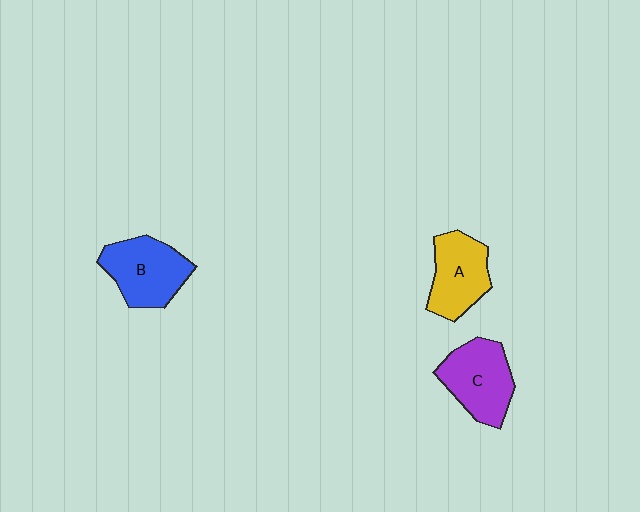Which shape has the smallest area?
Shape A (yellow).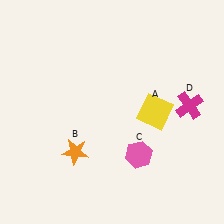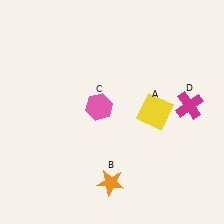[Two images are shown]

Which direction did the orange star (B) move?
The orange star (B) moved right.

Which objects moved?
The objects that moved are: the orange star (B), the pink hexagon (C).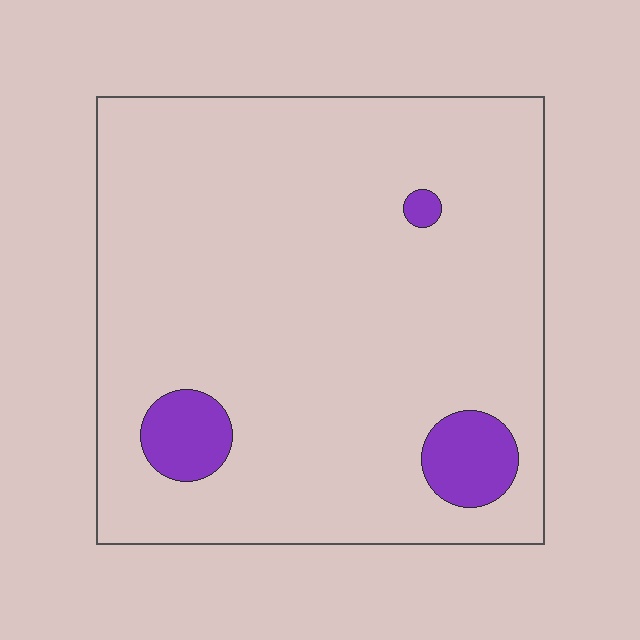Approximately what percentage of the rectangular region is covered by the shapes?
Approximately 10%.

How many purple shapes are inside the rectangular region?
3.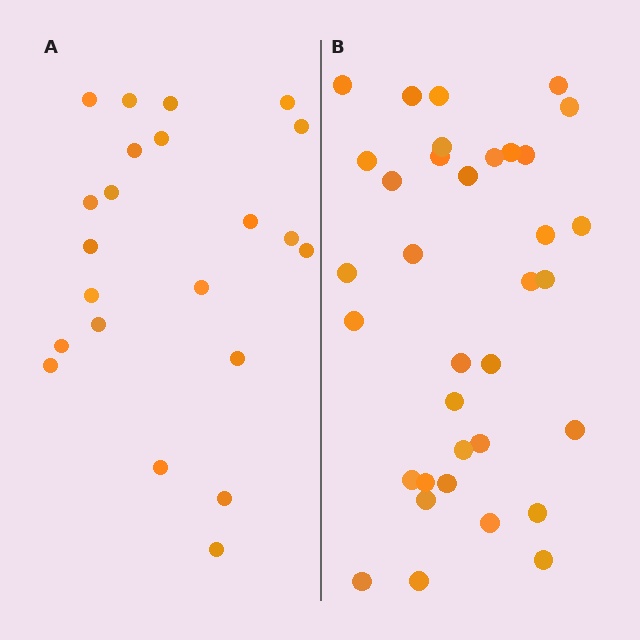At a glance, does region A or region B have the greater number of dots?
Region B (the right region) has more dots.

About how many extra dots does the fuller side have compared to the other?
Region B has approximately 15 more dots than region A.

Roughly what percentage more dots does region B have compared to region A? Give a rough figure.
About 60% more.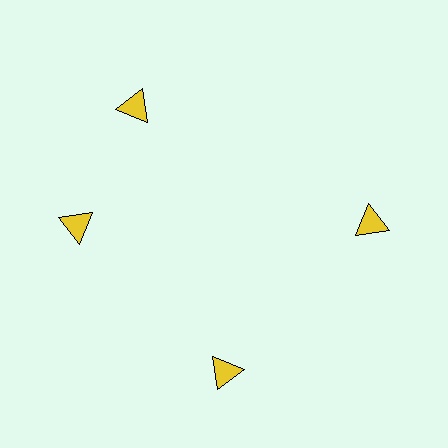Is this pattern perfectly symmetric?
No. The 4 yellow triangles are arranged in a ring, but one element near the 12 o'clock position is rotated out of alignment along the ring, breaking the 4-fold rotational symmetry.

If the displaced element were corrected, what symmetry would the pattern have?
It would have 4-fold rotational symmetry — the pattern would map onto itself every 90 degrees.